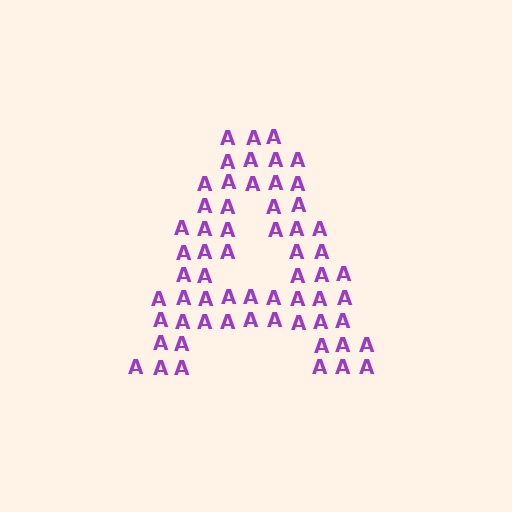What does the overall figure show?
The overall figure shows the letter A.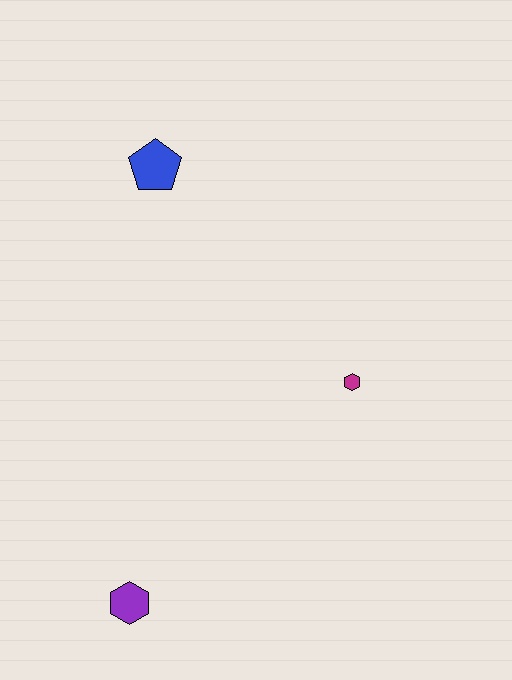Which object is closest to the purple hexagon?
The magenta hexagon is closest to the purple hexagon.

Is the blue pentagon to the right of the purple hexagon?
Yes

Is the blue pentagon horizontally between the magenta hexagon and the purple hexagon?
Yes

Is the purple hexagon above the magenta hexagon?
No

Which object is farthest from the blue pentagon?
The purple hexagon is farthest from the blue pentagon.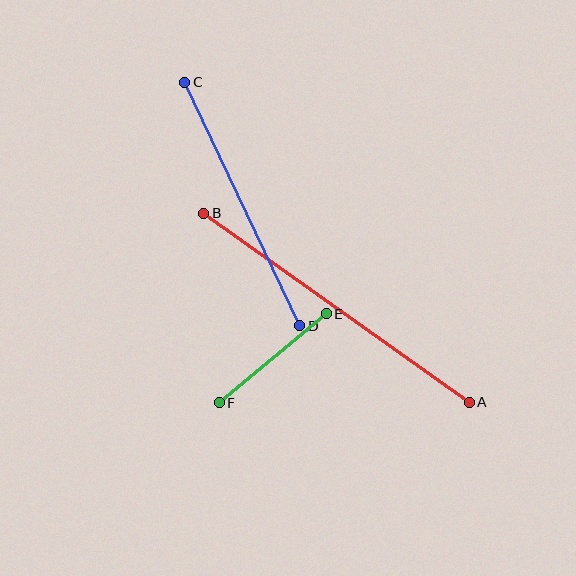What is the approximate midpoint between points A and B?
The midpoint is at approximately (336, 308) pixels.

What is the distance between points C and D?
The distance is approximately 269 pixels.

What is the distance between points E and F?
The distance is approximately 139 pixels.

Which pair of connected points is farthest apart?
Points A and B are farthest apart.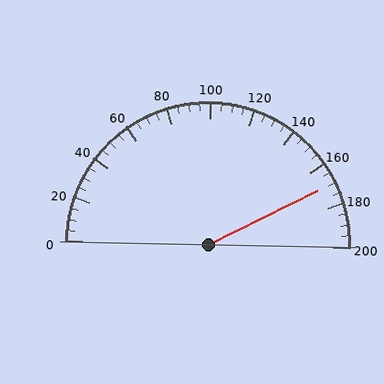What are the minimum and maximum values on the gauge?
The gauge ranges from 0 to 200.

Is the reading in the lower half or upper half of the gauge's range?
The reading is in the upper half of the range (0 to 200).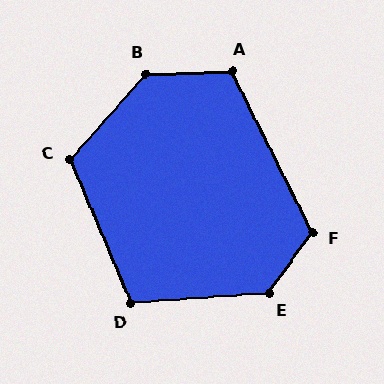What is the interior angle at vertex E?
Approximately 130 degrees (obtuse).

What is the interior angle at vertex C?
Approximately 115 degrees (obtuse).